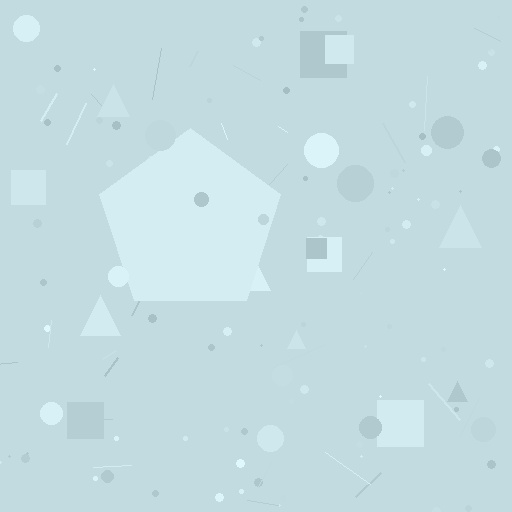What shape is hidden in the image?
A pentagon is hidden in the image.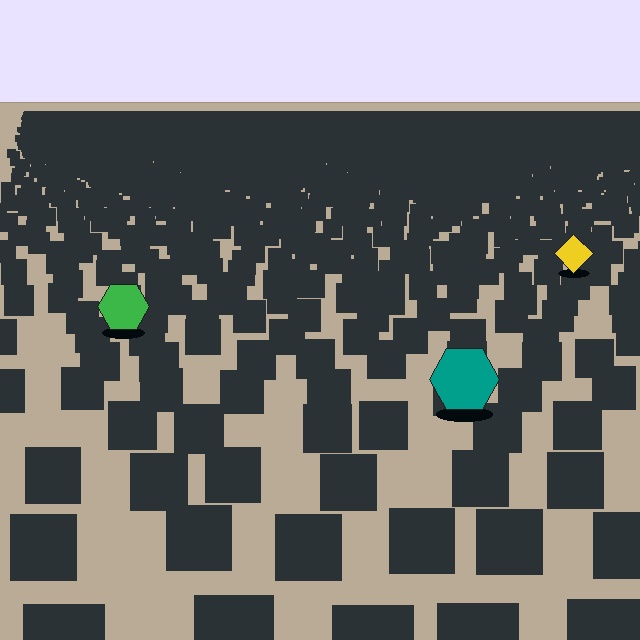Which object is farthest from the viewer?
The yellow diamond is farthest from the viewer. It appears smaller and the ground texture around it is denser.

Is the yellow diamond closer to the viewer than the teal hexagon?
No. The teal hexagon is closer — you can tell from the texture gradient: the ground texture is coarser near it.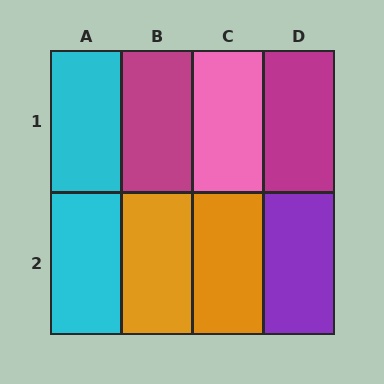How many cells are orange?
2 cells are orange.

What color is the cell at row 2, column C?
Orange.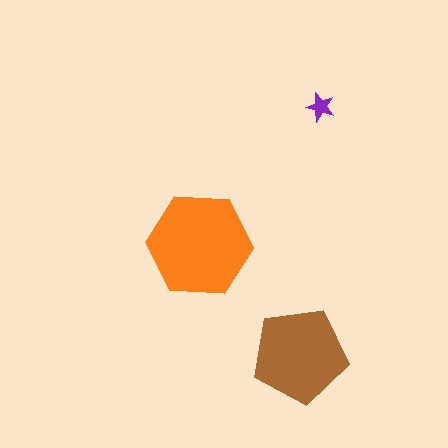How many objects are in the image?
There are 3 objects in the image.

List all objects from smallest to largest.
The purple star, the brown pentagon, the orange hexagon.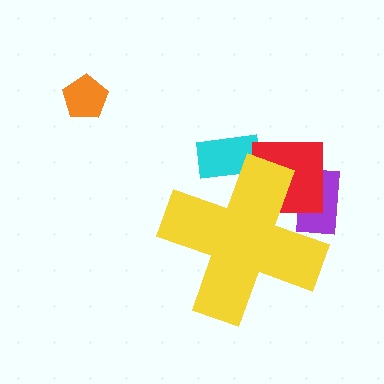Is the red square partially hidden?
Yes, the red square is partially hidden behind the yellow cross.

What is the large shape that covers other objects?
A yellow cross.